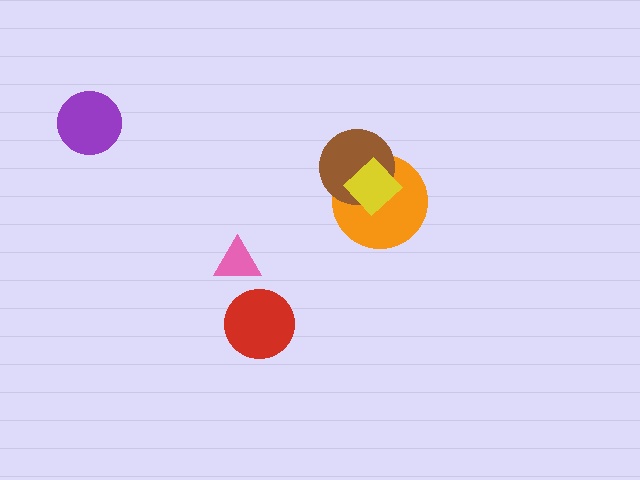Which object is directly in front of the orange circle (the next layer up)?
The brown circle is directly in front of the orange circle.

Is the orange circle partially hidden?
Yes, it is partially covered by another shape.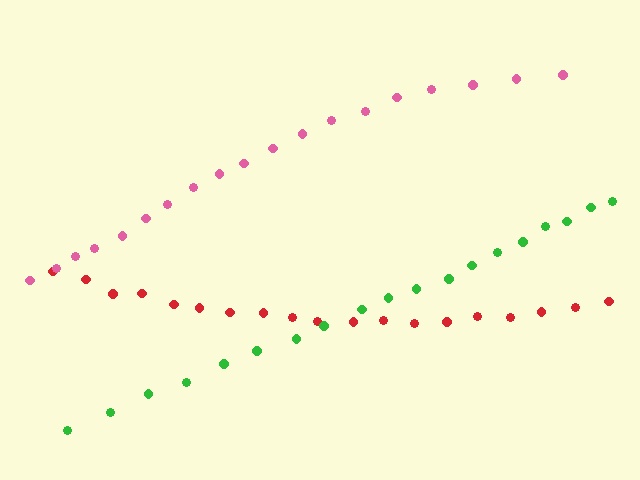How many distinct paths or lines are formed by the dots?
There are 3 distinct paths.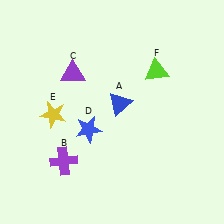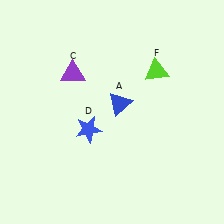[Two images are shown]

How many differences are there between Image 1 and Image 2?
There are 2 differences between the two images.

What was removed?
The yellow star (E), the purple cross (B) were removed in Image 2.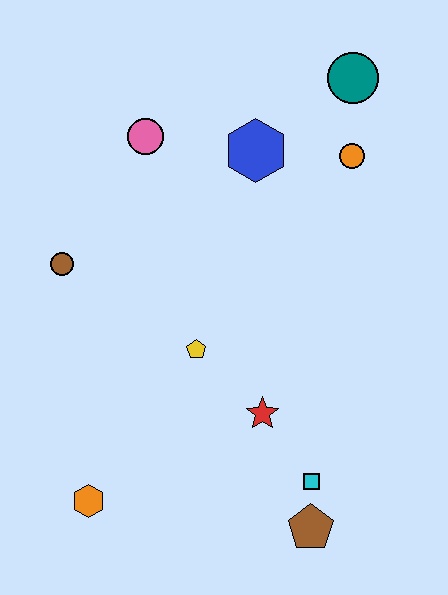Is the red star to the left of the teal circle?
Yes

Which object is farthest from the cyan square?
The teal circle is farthest from the cyan square.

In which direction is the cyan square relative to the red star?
The cyan square is below the red star.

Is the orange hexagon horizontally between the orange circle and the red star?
No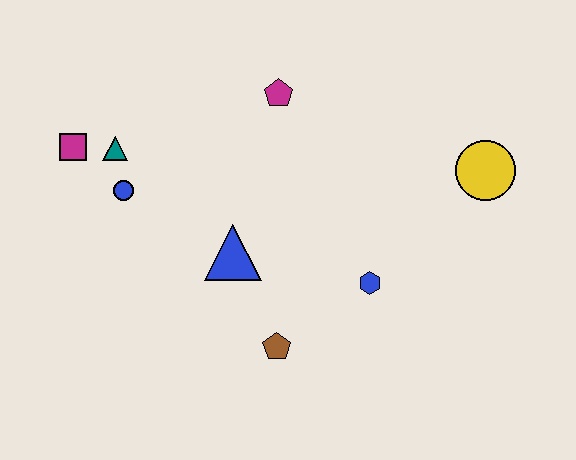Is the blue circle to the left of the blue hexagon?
Yes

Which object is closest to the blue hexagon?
The brown pentagon is closest to the blue hexagon.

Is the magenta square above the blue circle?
Yes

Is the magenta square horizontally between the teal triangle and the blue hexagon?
No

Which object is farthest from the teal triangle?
The yellow circle is farthest from the teal triangle.